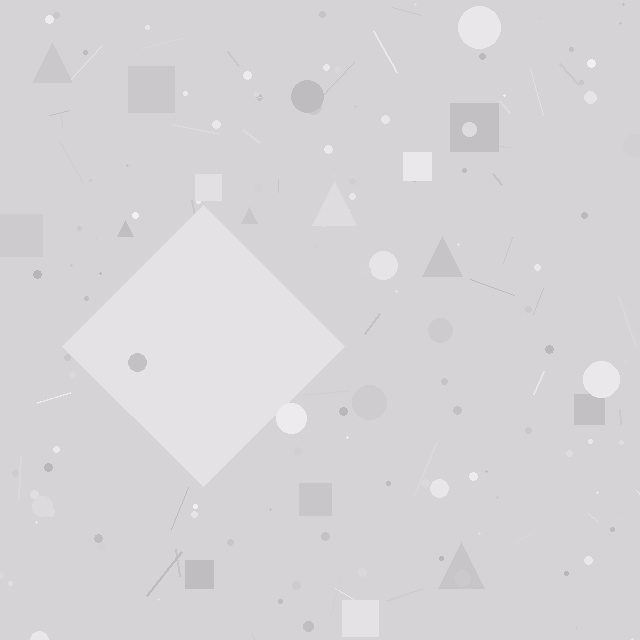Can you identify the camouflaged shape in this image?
The camouflaged shape is a diamond.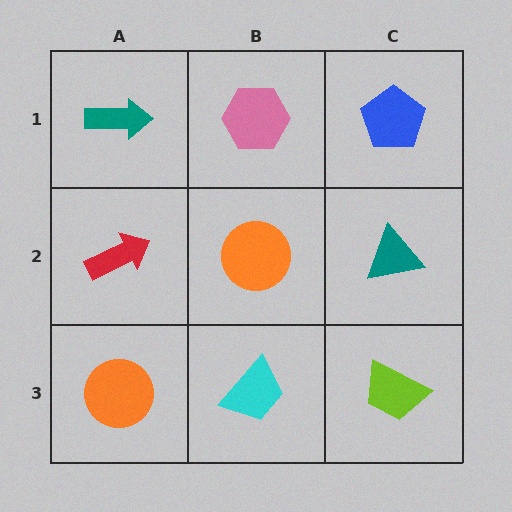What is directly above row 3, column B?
An orange circle.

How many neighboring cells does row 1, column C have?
2.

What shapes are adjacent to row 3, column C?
A teal triangle (row 2, column C), a cyan trapezoid (row 3, column B).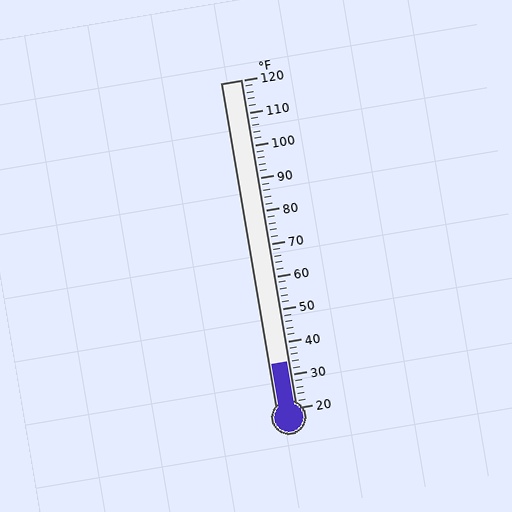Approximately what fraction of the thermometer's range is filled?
The thermometer is filled to approximately 15% of its range.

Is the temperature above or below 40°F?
The temperature is below 40°F.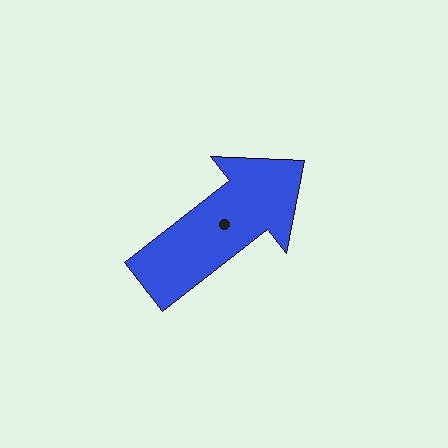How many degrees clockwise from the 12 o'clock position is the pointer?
Approximately 52 degrees.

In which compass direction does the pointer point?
Northeast.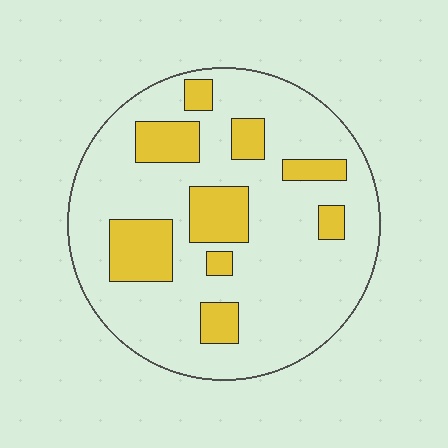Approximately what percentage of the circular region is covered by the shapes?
Approximately 20%.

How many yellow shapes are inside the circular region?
9.